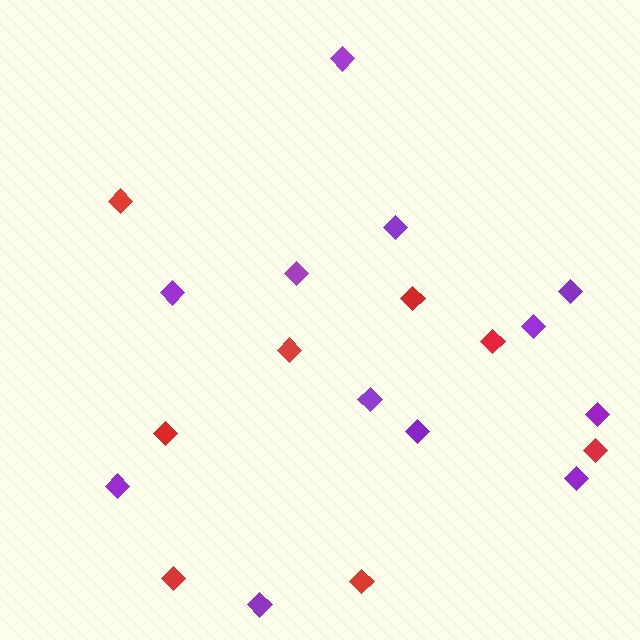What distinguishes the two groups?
There are 2 groups: one group of purple diamonds (12) and one group of red diamonds (8).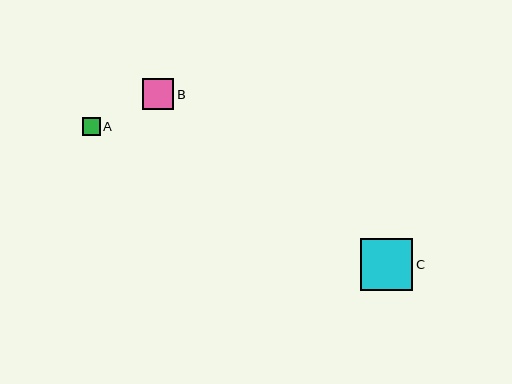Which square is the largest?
Square C is the largest with a size of approximately 52 pixels.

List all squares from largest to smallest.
From largest to smallest: C, B, A.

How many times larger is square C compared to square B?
Square C is approximately 1.7 times the size of square B.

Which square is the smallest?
Square A is the smallest with a size of approximately 18 pixels.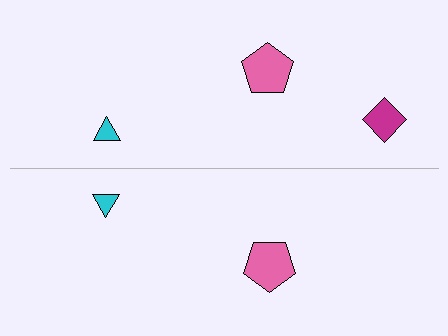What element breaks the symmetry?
A magenta diamond is missing from the bottom side.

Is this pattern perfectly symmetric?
No, the pattern is not perfectly symmetric. A magenta diamond is missing from the bottom side.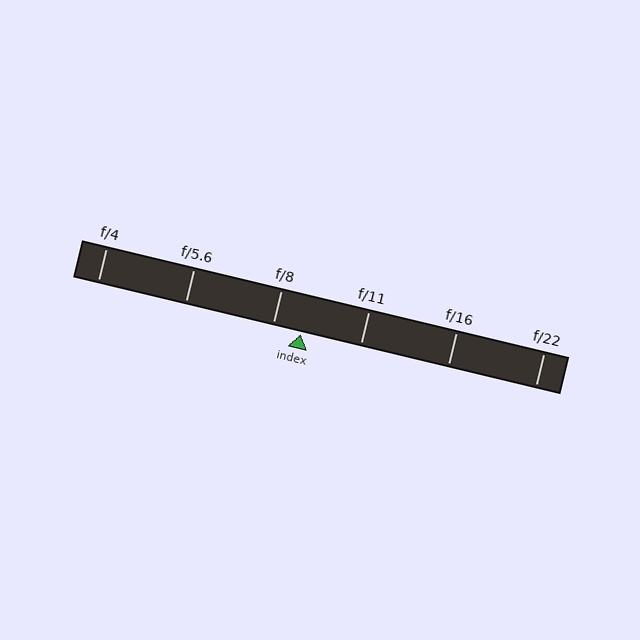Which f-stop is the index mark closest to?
The index mark is closest to f/8.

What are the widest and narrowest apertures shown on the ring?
The widest aperture shown is f/4 and the narrowest is f/22.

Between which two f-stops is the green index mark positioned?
The index mark is between f/8 and f/11.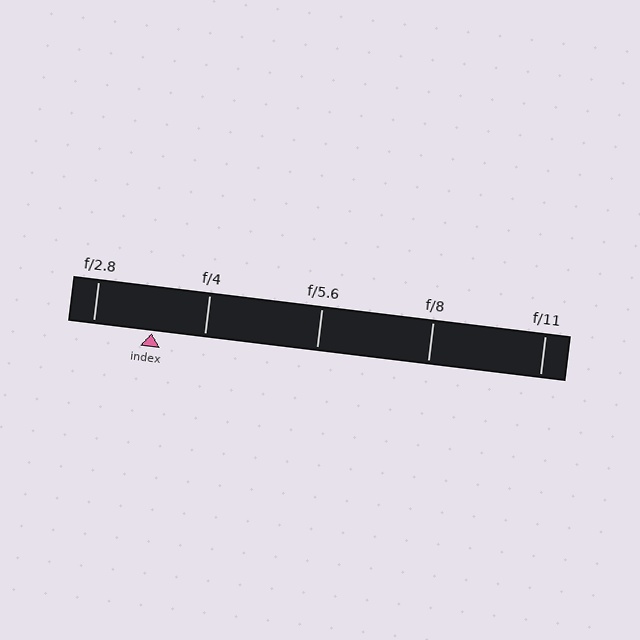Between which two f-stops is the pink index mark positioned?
The index mark is between f/2.8 and f/4.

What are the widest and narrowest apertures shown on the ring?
The widest aperture shown is f/2.8 and the narrowest is f/11.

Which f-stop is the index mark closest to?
The index mark is closest to f/4.